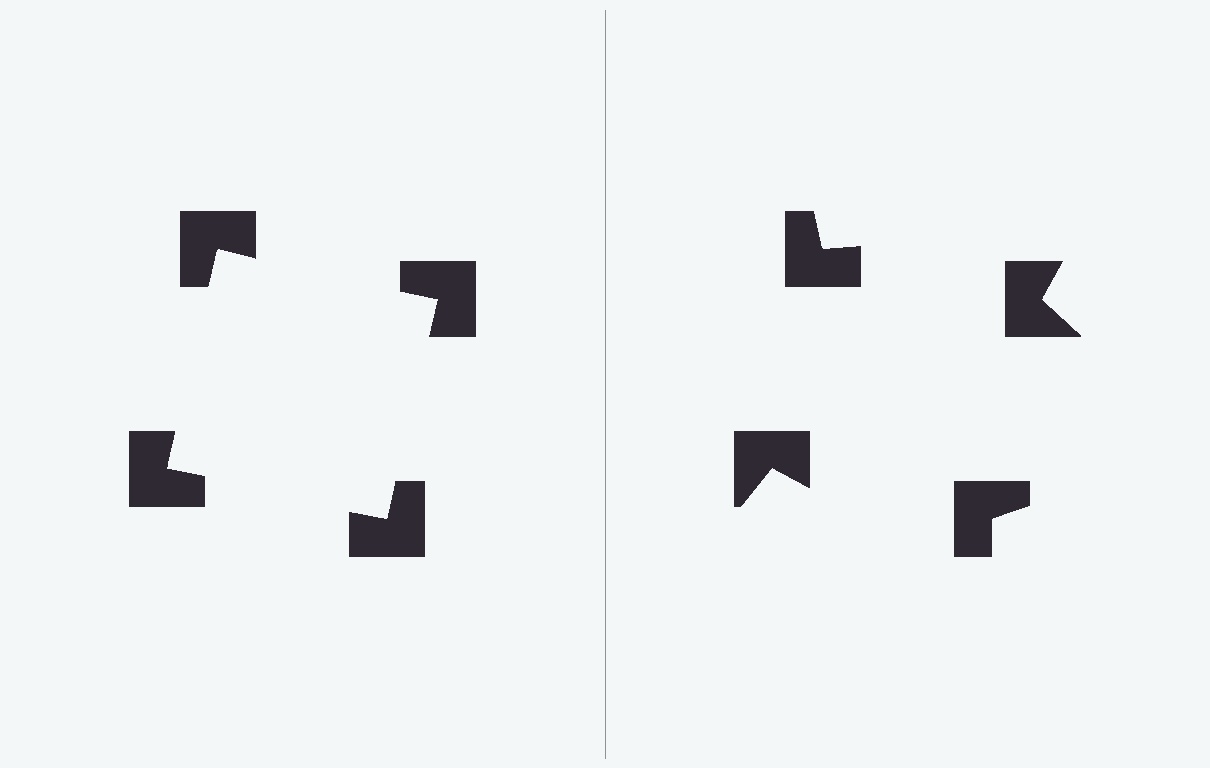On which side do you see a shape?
An illusory square appears on the left side. On the right side the wedge cuts are rotated, so no coherent shape forms.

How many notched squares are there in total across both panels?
8 — 4 on each side.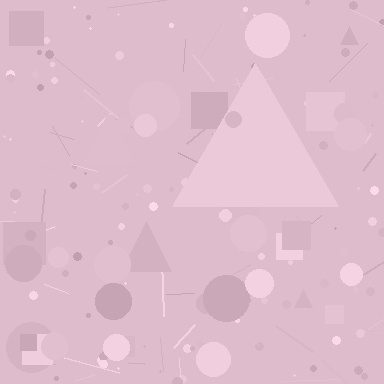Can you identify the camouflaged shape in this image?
The camouflaged shape is a triangle.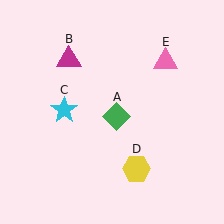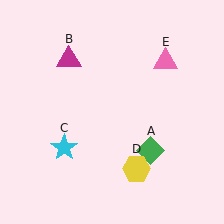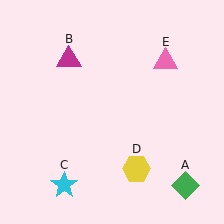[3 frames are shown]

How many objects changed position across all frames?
2 objects changed position: green diamond (object A), cyan star (object C).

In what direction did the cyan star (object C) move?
The cyan star (object C) moved down.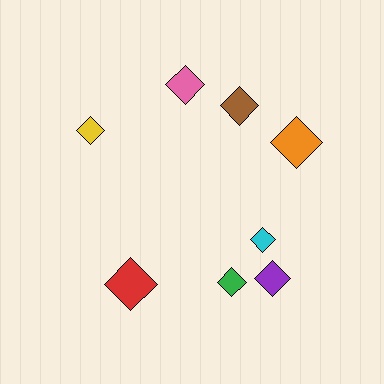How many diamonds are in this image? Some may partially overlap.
There are 8 diamonds.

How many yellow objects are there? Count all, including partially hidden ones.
There is 1 yellow object.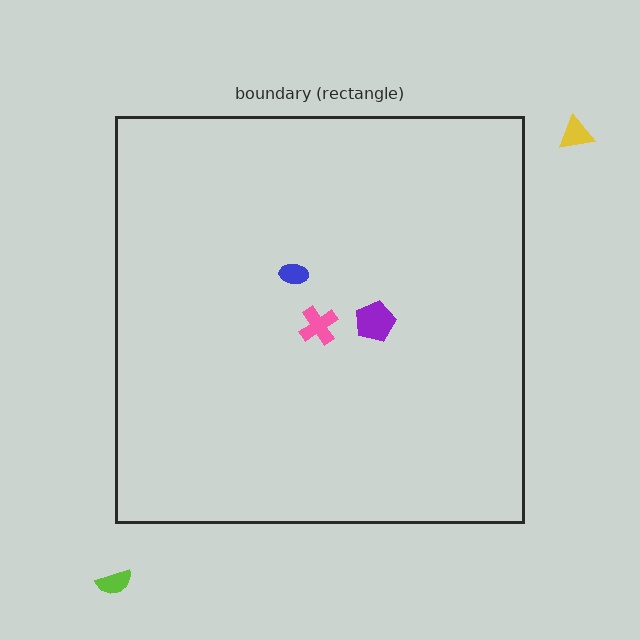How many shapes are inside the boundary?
3 inside, 2 outside.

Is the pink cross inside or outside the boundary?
Inside.